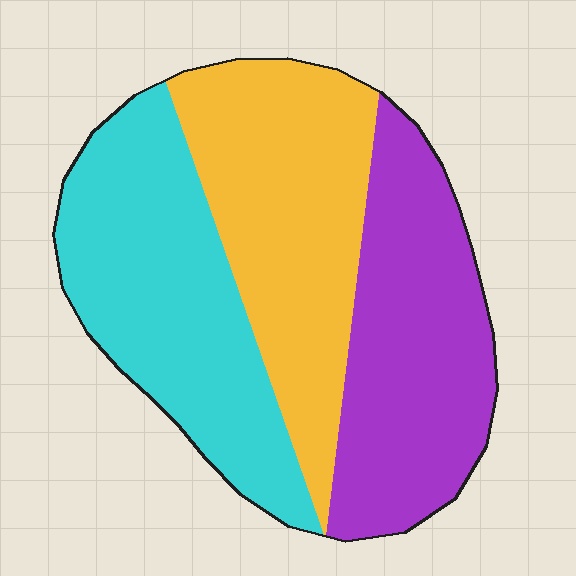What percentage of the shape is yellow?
Yellow takes up between a third and a half of the shape.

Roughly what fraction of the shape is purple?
Purple covers 32% of the shape.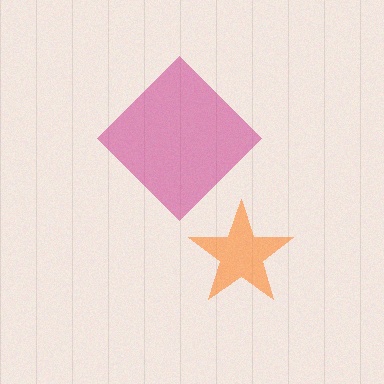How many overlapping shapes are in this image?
There are 2 overlapping shapes in the image.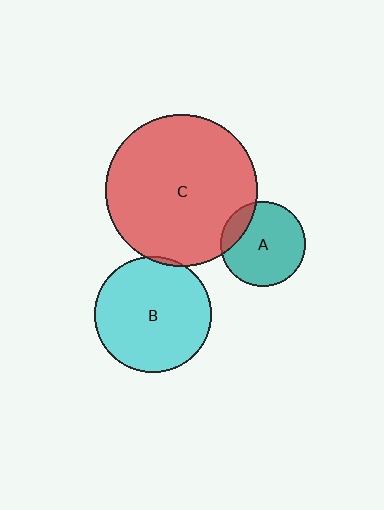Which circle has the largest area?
Circle C (red).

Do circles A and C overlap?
Yes.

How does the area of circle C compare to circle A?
Approximately 3.2 times.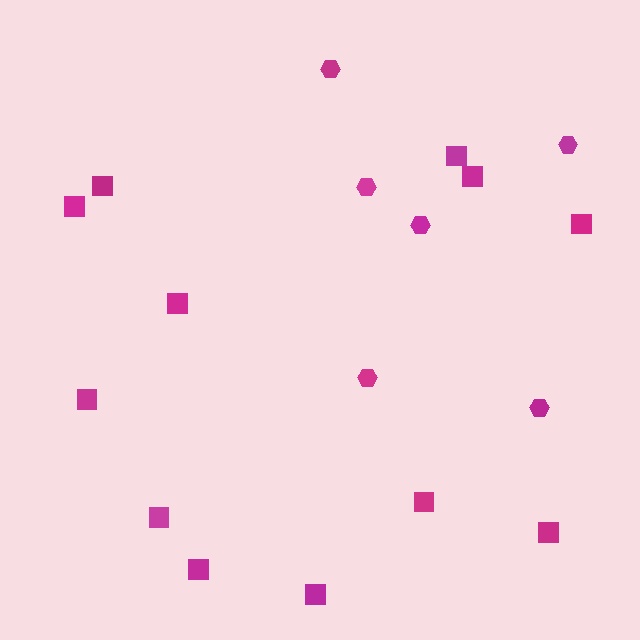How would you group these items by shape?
There are 2 groups: one group of hexagons (6) and one group of squares (12).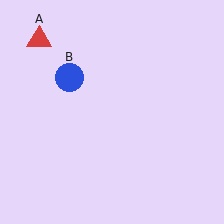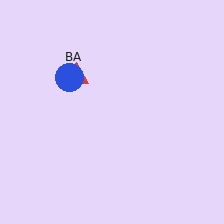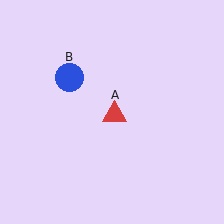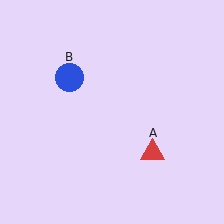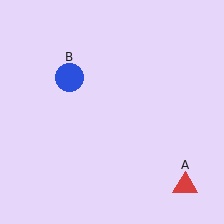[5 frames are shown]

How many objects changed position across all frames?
1 object changed position: red triangle (object A).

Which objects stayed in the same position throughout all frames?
Blue circle (object B) remained stationary.